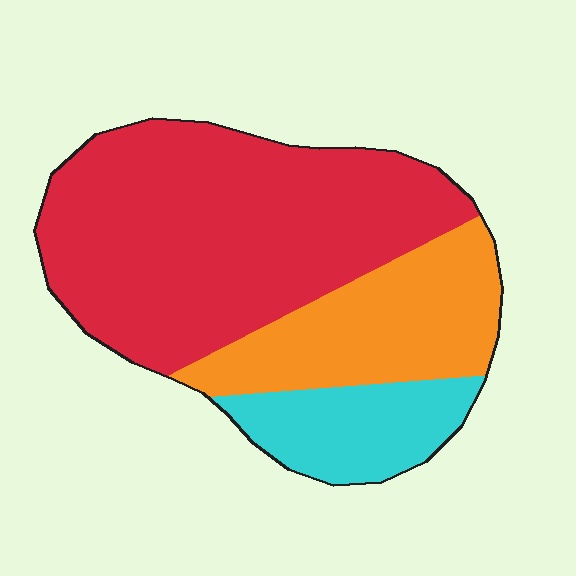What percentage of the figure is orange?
Orange covers 25% of the figure.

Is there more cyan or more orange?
Orange.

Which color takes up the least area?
Cyan, at roughly 15%.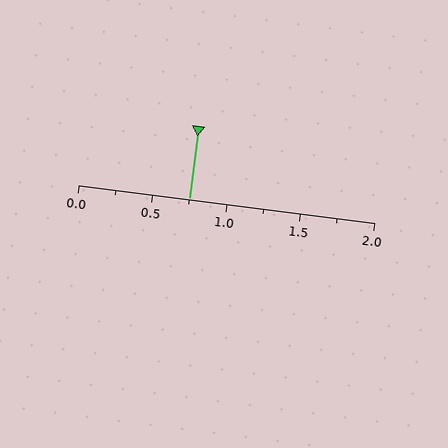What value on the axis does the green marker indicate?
The marker indicates approximately 0.75.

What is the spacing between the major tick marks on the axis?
The major ticks are spaced 0.5 apart.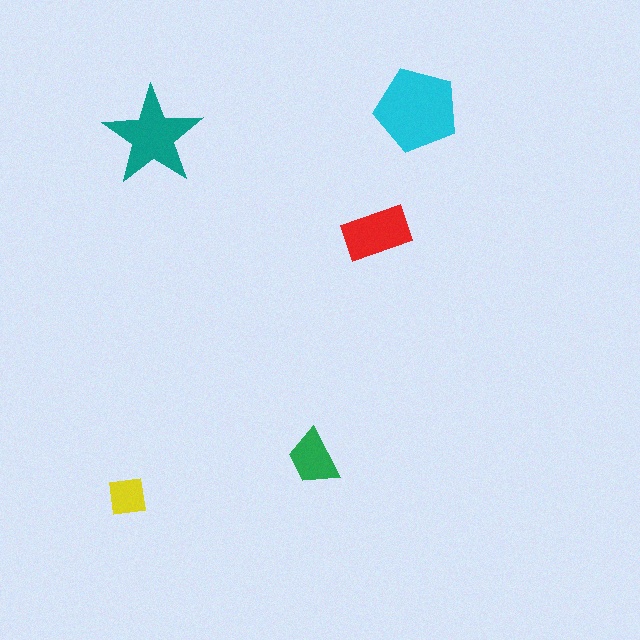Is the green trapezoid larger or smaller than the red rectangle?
Smaller.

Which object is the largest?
The cyan pentagon.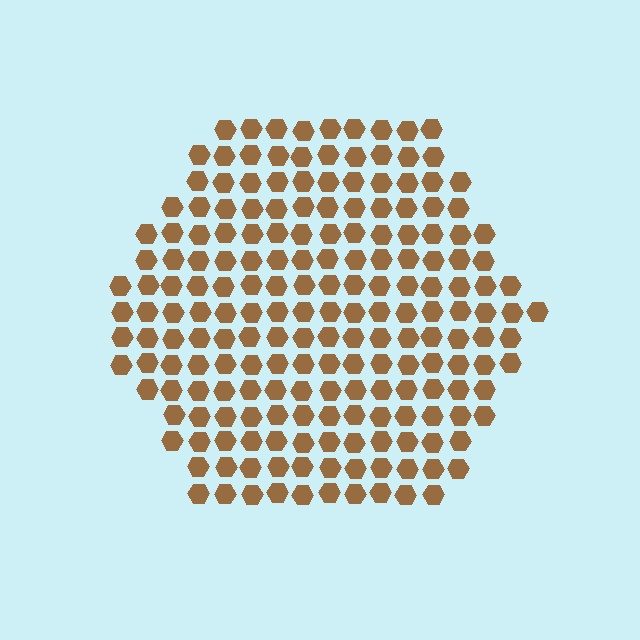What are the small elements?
The small elements are hexagons.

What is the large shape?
The large shape is a hexagon.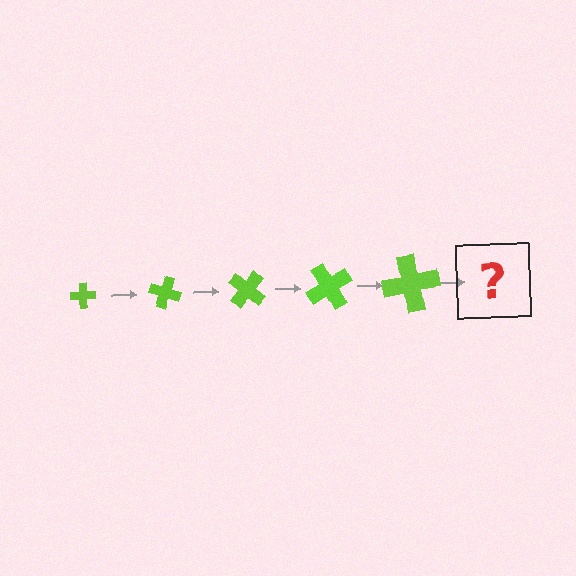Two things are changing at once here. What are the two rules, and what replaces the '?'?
The two rules are that the cross grows larger each step and it rotates 20 degrees each step. The '?' should be a cross, larger than the previous one and rotated 100 degrees from the start.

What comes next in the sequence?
The next element should be a cross, larger than the previous one and rotated 100 degrees from the start.